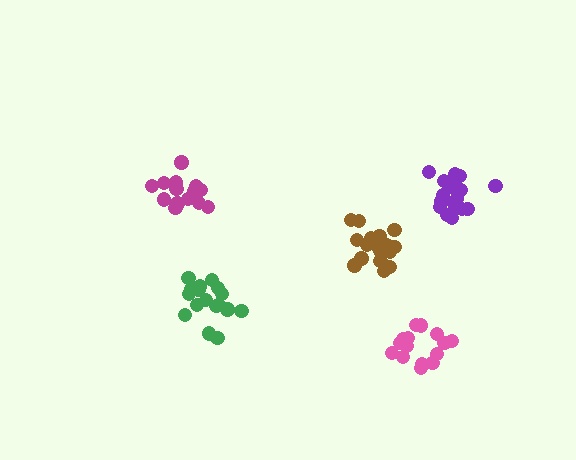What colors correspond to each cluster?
The clusters are colored: purple, green, pink, brown, magenta.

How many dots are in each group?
Group 1: 18 dots, Group 2: 18 dots, Group 3: 15 dots, Group 4: 17 dots, Group 5: 14 dots (82 total).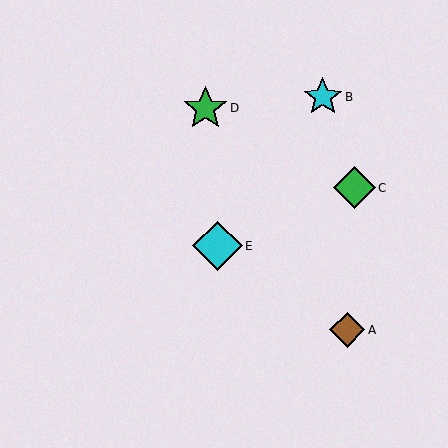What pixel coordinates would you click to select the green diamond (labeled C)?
Click at (355, 188) to select the green diamond C.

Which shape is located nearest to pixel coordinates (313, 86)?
The cyan star (labeled B) at (323, 97) is nearest to that location.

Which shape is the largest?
The cyan diamond (labeled E) is the largest.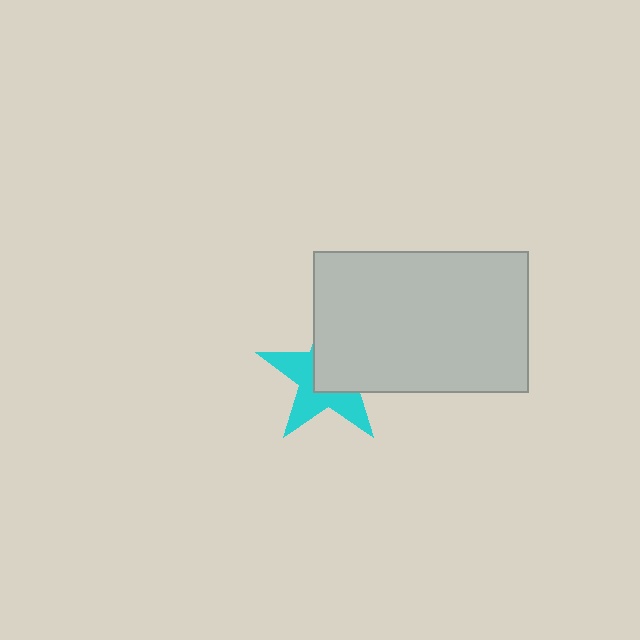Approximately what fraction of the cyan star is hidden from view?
Roughly 51% of the cyan star is hidden behind the light gray rectangle.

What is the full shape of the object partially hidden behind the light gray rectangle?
The partially hidden object is a cyan star.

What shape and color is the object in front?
The object in front is a light gray rectangle.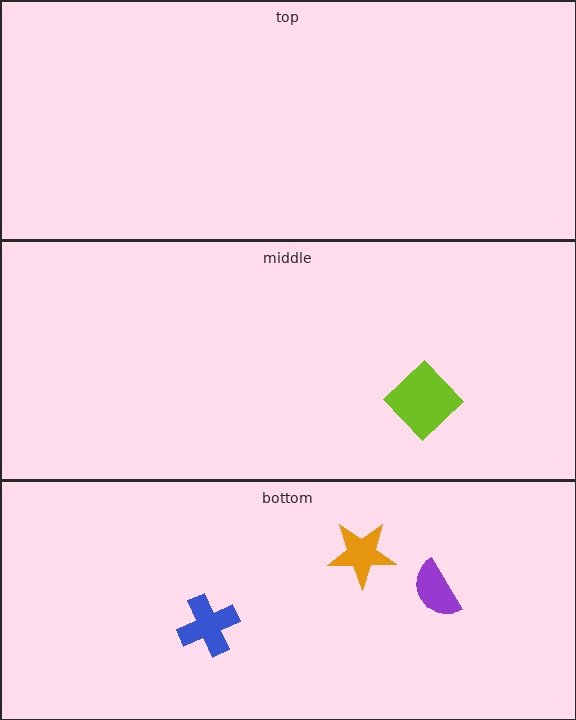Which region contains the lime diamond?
The middle region.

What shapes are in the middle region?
The lime diamond.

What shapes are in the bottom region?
The orange star, the blue cross, the purple semicircle.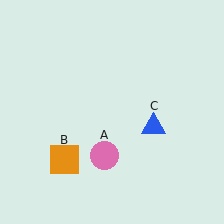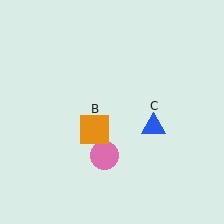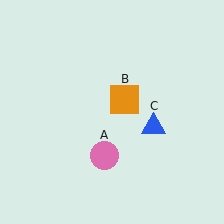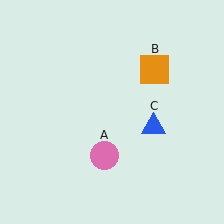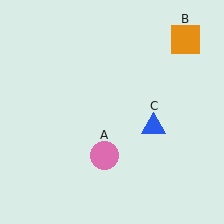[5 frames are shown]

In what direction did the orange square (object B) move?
The orange square (object B) moved up and to the right.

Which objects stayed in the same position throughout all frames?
Pink circle (object A) and blue triangle (object C) remained stationary.